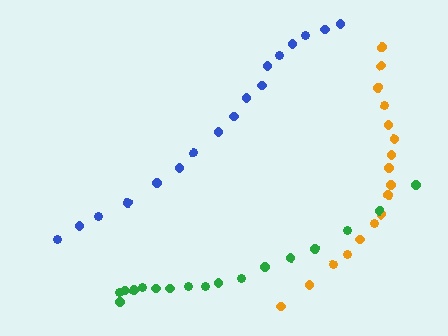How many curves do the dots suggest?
There are 3 distinct paths.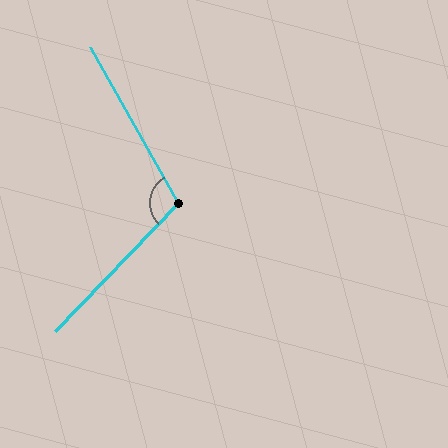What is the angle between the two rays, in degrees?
Approximately 107 degrees.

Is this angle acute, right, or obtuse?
It is obtuse.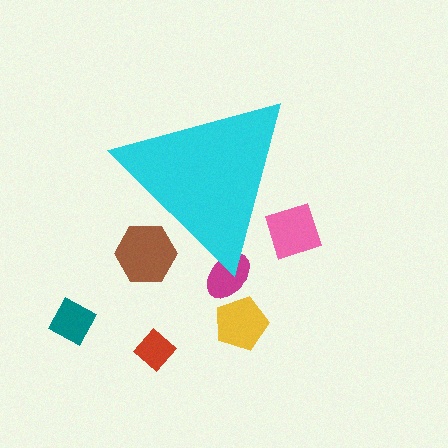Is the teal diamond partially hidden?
No, the teal diamond is fully visible.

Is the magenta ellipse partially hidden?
Yes, the magenta ellipse is partially hidden behind the cyan triangle.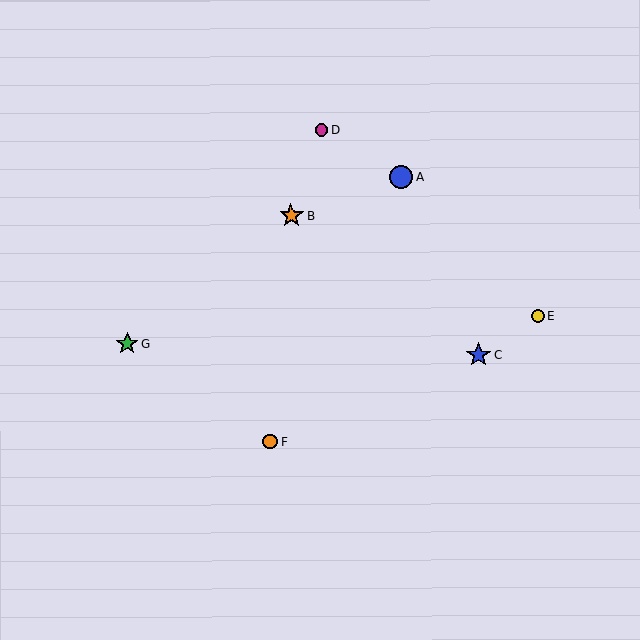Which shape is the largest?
The blue star (labeled C) is the largest.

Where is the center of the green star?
The center of the green star is at (127, 343).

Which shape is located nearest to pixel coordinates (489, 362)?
The blue star (labeled C) at (479, 355) is nearest to that location.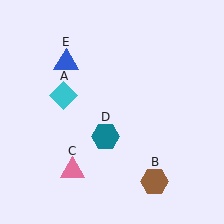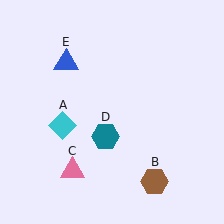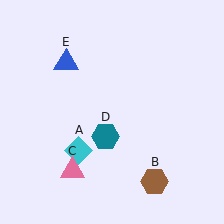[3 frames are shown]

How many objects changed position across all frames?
1 object changed position: cyan diamond (object A).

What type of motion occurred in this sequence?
The cyan diamond (object A) rotated counterclockwise around the center of the scene.